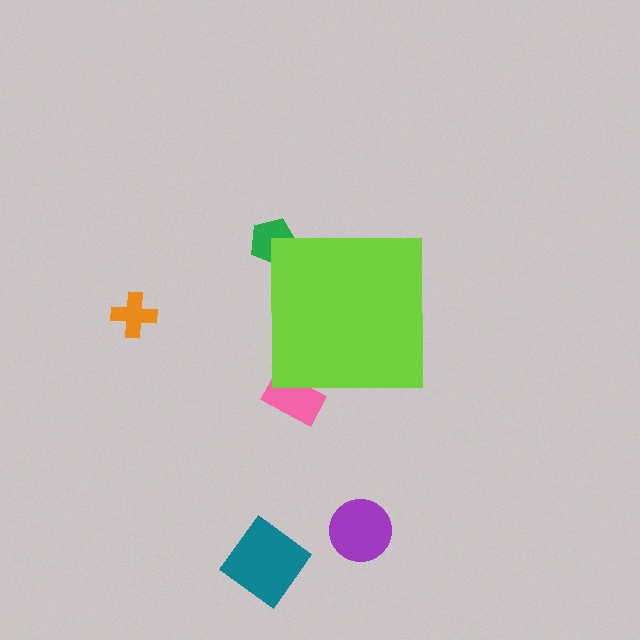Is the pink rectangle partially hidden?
Yes, the pink rectangle is partially hidden behind the lime square.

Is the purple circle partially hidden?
No, the purple circle is fully visible.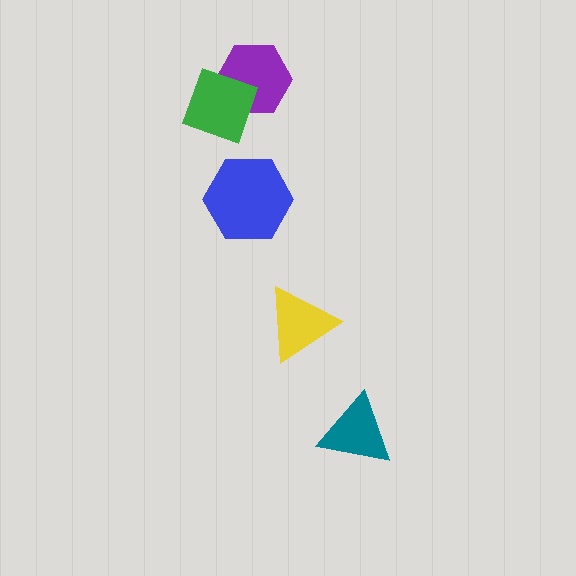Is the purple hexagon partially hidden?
Yes, it is partially covered by another shape.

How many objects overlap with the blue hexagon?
0 objects overlap with the blue hexagon.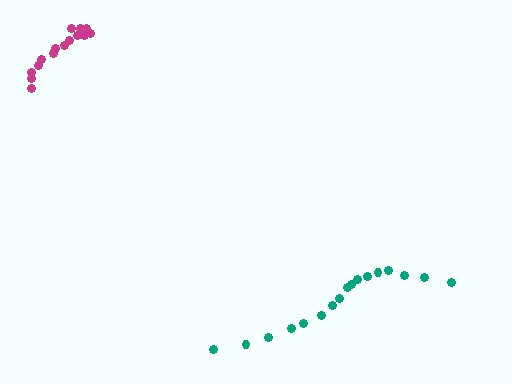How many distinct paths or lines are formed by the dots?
There are 2 distinct paths.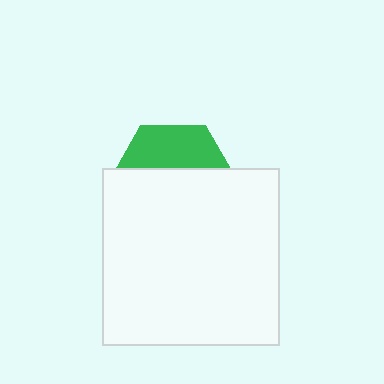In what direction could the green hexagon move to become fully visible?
The green hexagon could move up. That would shift it out from behind the white square entirely.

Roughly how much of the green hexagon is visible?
A small part of it is visible (roughly 34%).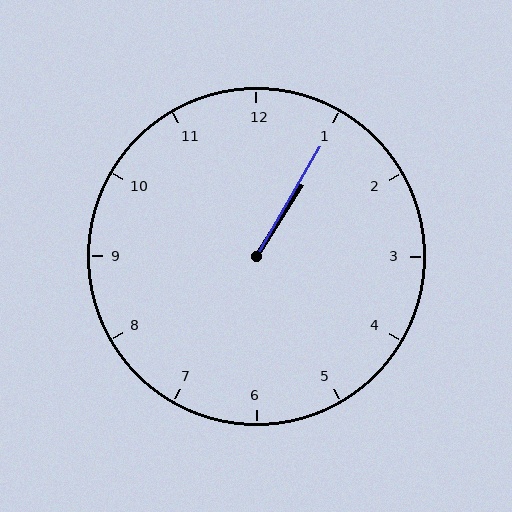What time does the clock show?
1:05.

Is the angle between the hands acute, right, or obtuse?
It is acute.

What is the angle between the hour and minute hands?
Approximately 2 degrees.